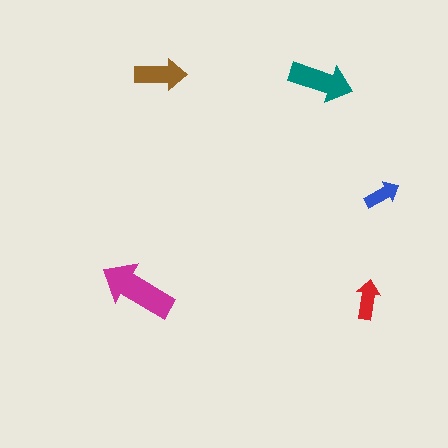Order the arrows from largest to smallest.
the magenta one, the teal one, the brown one, the red one, the blue one.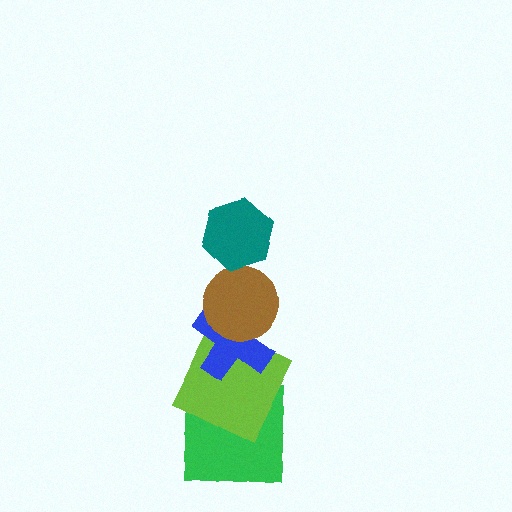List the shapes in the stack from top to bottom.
From top to bottom: the teal hexagon, the brown circle, the blue cross, the lime square, the green square.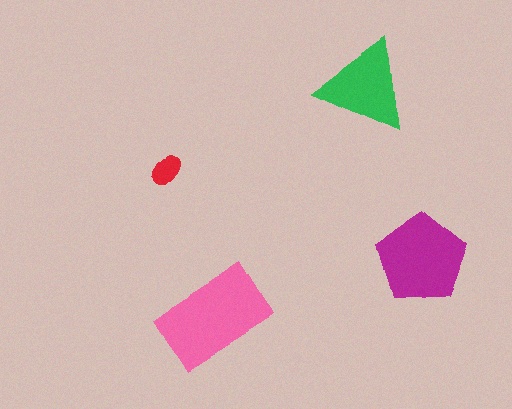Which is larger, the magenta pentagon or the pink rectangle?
The pink rectangle.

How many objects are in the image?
There are 4 objects in the image.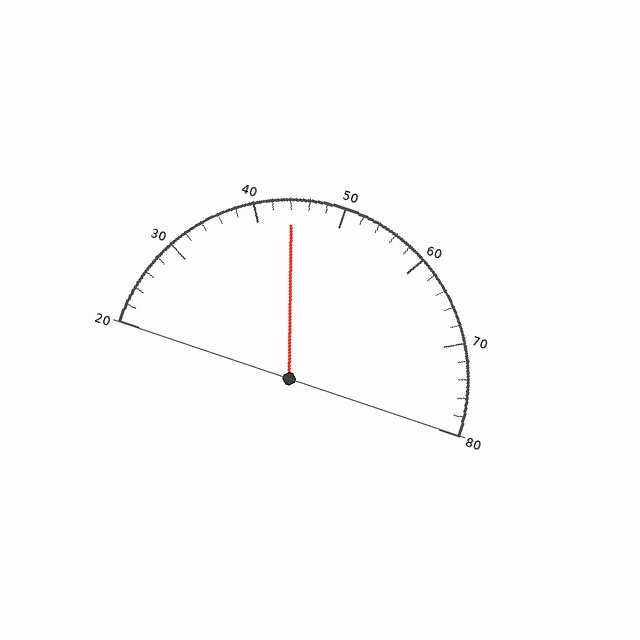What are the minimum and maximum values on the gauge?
The gauge ranges from 20 to 80.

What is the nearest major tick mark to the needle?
The nearest major tick mark is 40.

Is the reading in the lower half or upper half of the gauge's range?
The reading is in the lower half of the range (20 to 80).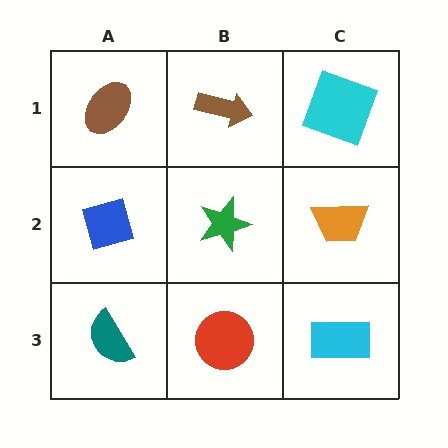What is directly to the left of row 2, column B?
A blue square.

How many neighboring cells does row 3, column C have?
2.